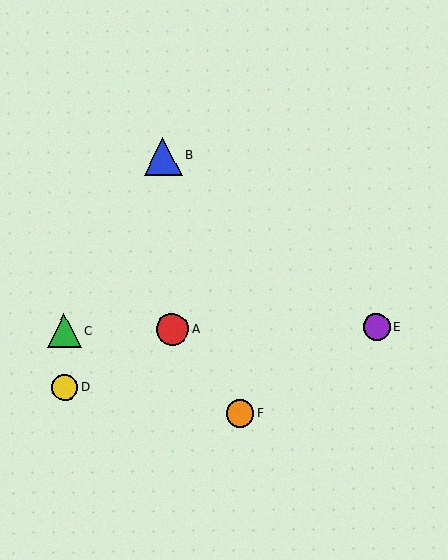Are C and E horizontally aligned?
Yes, both are at y≈331.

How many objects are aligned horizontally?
3 objects (A, C, E) are aligned horizontally.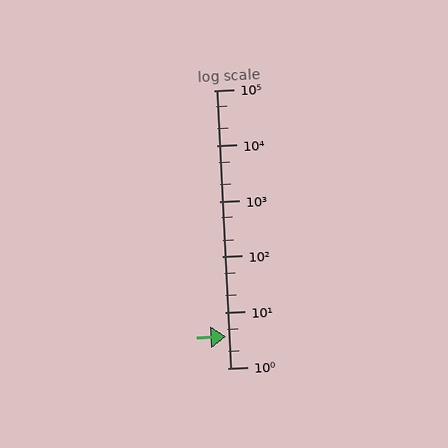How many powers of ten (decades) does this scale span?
The scale spans 5 decades, from 1 to 100000.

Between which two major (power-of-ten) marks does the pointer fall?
The pointer is between 1 and 10.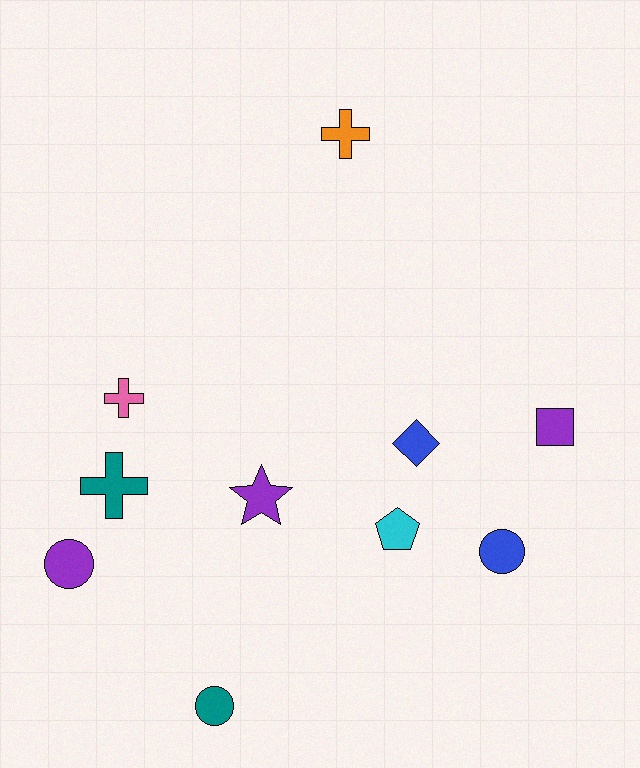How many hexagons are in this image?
There are no hexagons.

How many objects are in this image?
There are 10 objects.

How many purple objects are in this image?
There are 3 purple objects.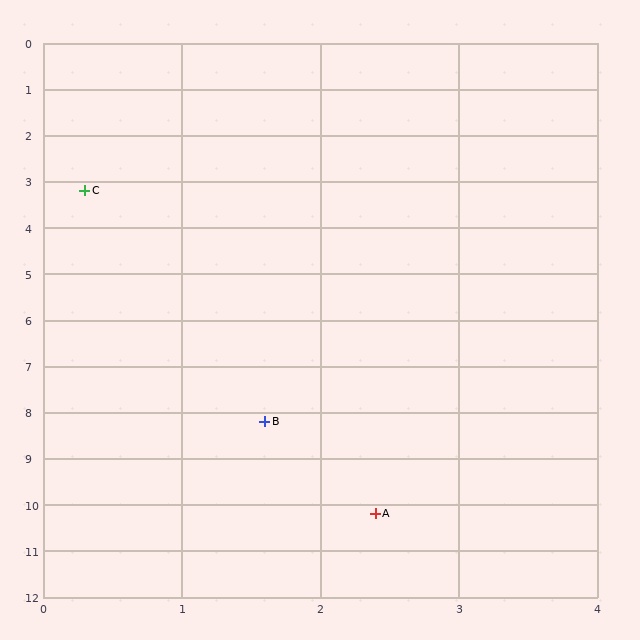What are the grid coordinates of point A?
Point A is at approximately (2.4, 10.2).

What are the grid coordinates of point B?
Point B is at approximately (1.6, 8.2).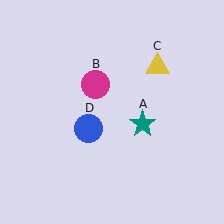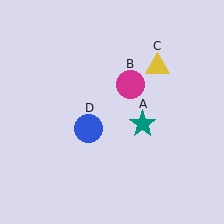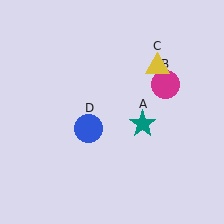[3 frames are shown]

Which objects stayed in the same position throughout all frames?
Teal star (object A) and yellow triangle (object C) and blue circle (object D) remained stationary.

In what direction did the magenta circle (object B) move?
The magenta circle (object B) moved right.